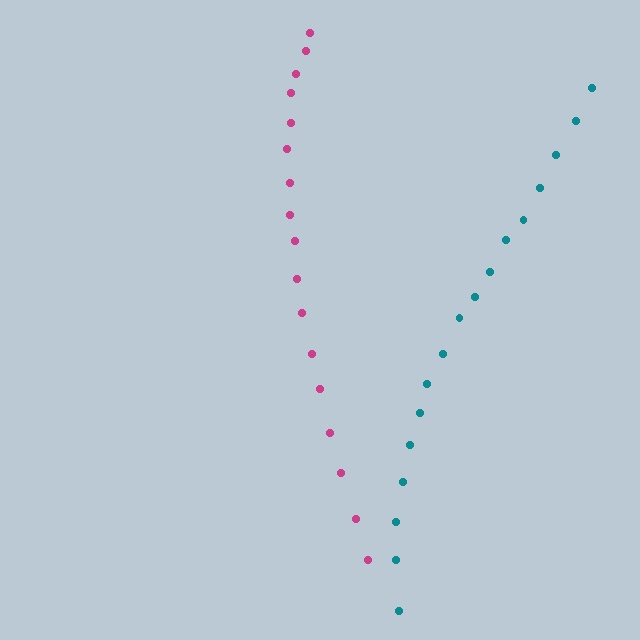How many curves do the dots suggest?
There are 2 distinct paths.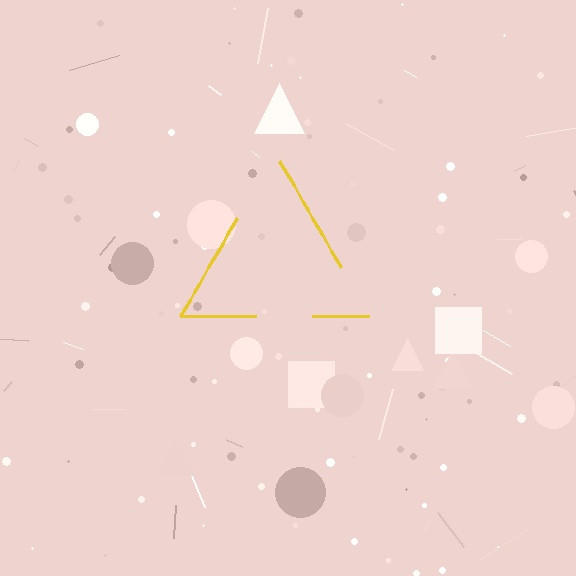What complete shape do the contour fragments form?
The contour fragments form a triangle.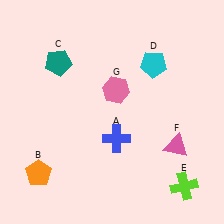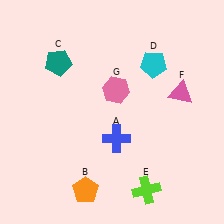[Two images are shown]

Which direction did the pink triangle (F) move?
The pink triangle (F) moved up.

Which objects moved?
The objects that moved are: the orange pentagon (B), the lime cross (E), the pink triangle (F).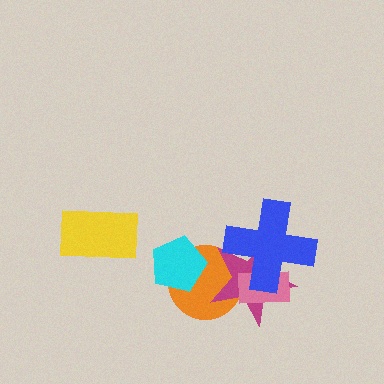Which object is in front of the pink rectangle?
The blue cross is in front of the pink rectangle.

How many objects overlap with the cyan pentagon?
1 object overlaps with the cyan pentagon.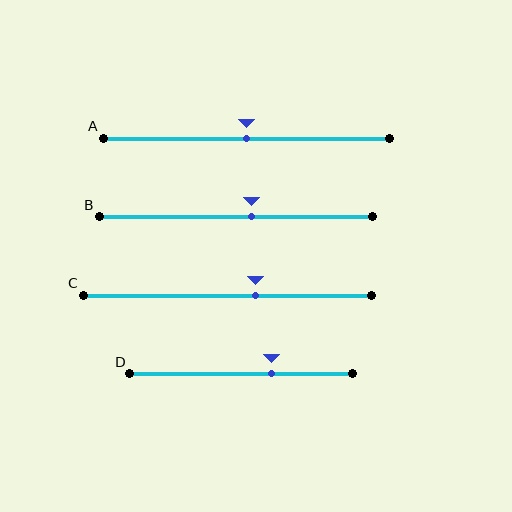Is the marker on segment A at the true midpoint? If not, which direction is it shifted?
Yes, the marker on segment A is at the true midpoint.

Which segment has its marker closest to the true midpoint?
Segment A has its marker closest to the true midpoint.